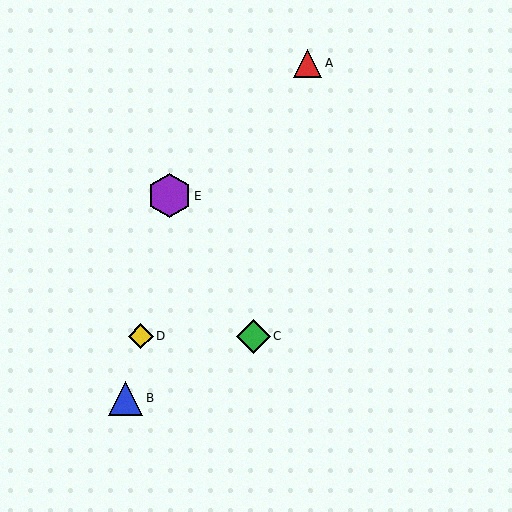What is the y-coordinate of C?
Object C is at y≈336.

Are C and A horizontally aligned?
No, C is at y≈336 and A is at y≈63.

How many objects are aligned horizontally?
2 objects (C, D) are aligned horizontally.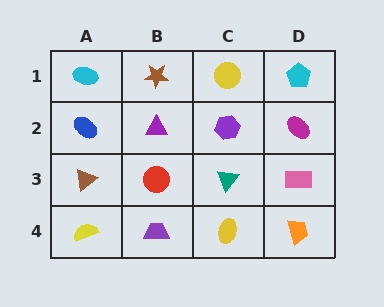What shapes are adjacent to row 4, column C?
A teal triangle (row 3, column C), a purple trapezoid (row 4, column B), an orange trapezoid (row 4, column D).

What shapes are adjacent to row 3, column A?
A blue ellipse (row 2, column A), a yellow semicircle (row 4, column A), a red circle (row 3, column B).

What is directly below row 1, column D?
A magenta ellipse.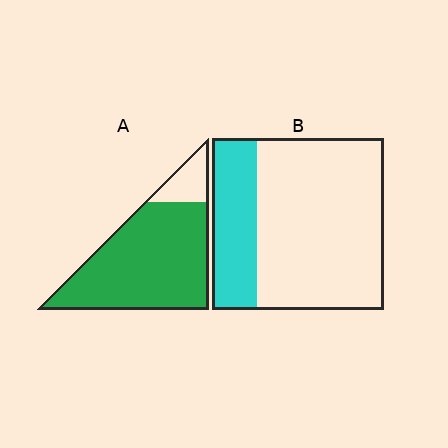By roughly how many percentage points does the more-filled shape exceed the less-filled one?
By roughly 60 percentage points (A over B).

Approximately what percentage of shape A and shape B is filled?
A is approximately 85% and B is approximately 25%.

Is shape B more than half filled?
No.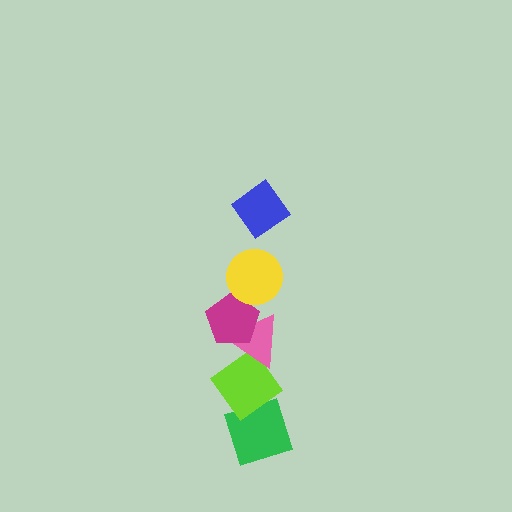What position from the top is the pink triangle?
The pink triangle is 4th from the top.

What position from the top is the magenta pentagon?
The magenta pentagon is 3rd from the top.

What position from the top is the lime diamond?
The lime diamond is 5th from the top.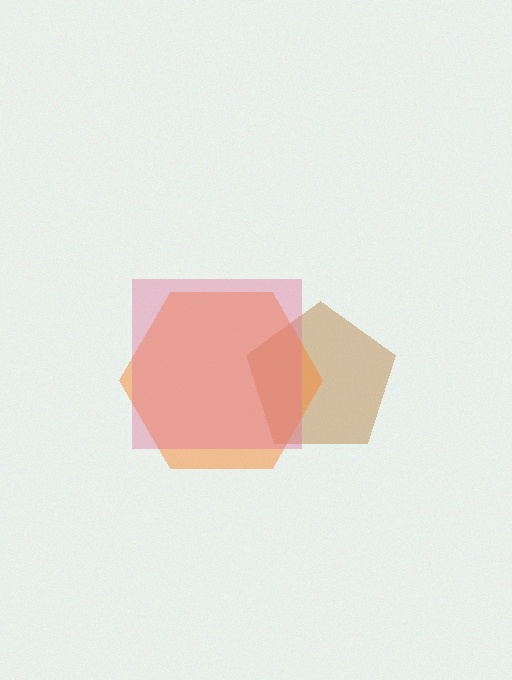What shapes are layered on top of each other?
The layered shapes are: a brown pentagon, an orange hexagon, a pink square.